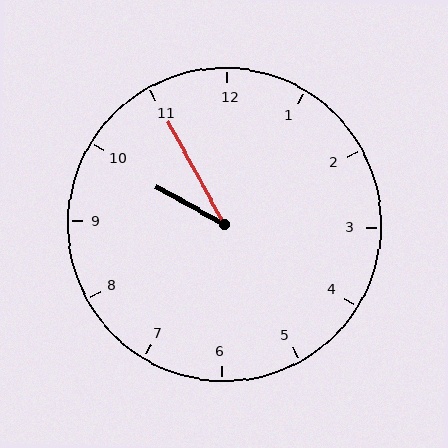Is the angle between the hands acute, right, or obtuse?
It is acute.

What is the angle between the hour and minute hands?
Approximately 32 degrees.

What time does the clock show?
9:55.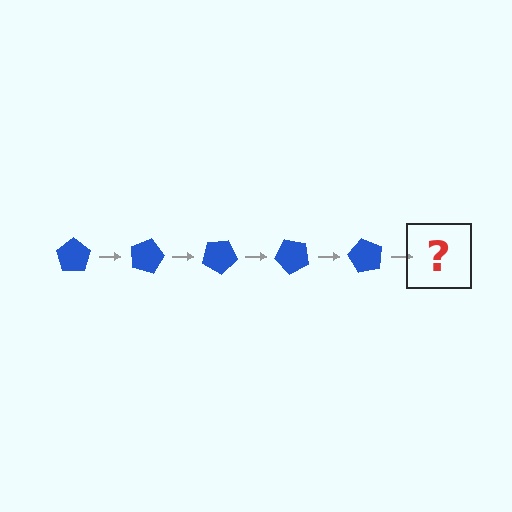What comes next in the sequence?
The next element should be a blue pentagon rotated 75 degrees.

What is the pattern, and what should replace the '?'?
The pattern is that the pentagon rotates 15 degrees each step. The '?' should be a blue pentagon rotated 75 degrees.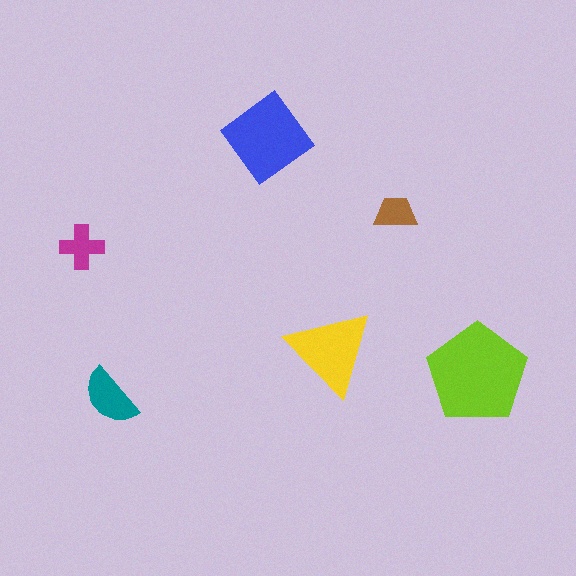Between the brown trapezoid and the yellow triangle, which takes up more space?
The yellow triangle.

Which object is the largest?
The lime pentagon.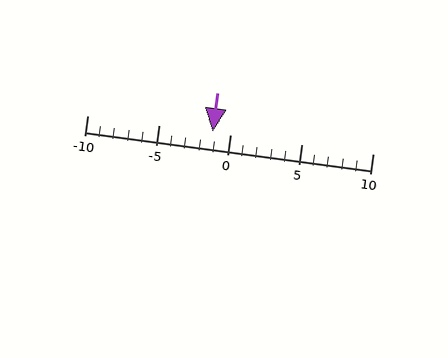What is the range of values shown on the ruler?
The ruler shows values from -10 to 10.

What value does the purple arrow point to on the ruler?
The purple arrow points to approximately -1.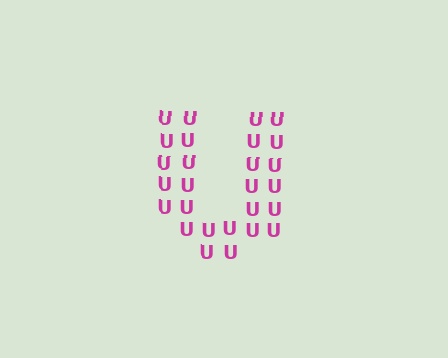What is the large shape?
The large shape is the letter U.